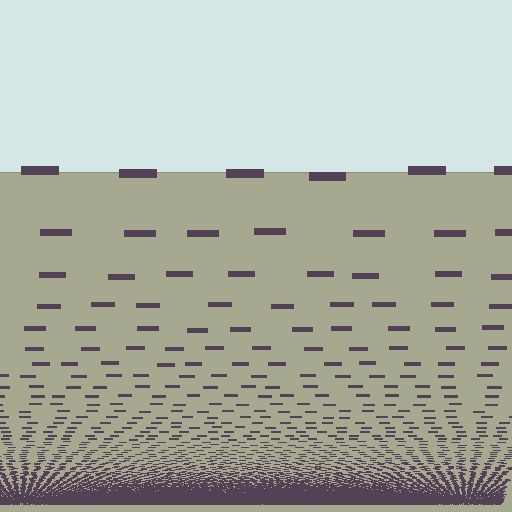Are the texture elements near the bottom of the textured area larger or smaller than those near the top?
Smaller. The gradient is inverted — elements near the bottom are smaller and denser.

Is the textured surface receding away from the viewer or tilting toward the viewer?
The surface appears to tilt toward the viewer. Texture elements get larger and sparser toward the top.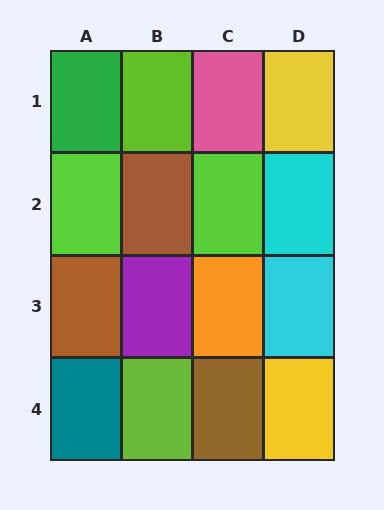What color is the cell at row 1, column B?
Lime.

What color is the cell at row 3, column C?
Orange.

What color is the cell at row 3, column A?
Brown.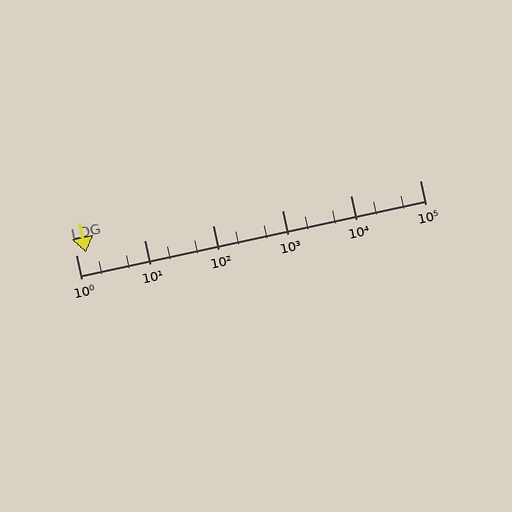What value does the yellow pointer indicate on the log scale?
The pointer indicates approximately 1.4.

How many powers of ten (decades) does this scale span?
The scale spans 5 decades, from 1 to 100000.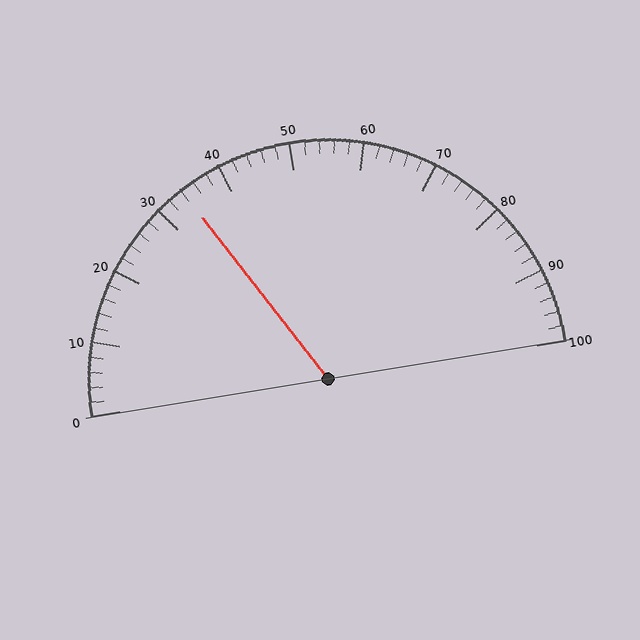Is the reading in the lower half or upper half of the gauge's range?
The reading is in the lower half of the range (0 to 100).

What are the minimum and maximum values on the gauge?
The gauge ranges from 0 to 100.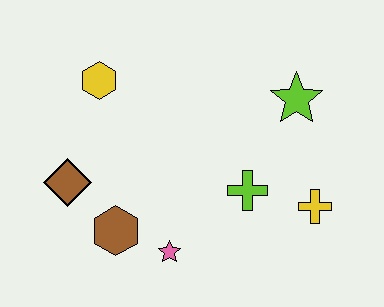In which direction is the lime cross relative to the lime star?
The lime cross is below the lime star.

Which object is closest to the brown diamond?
The brown hexagon is closest to the brown diamond.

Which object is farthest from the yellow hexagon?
The yellow cross is farthest from the yellow hexagon.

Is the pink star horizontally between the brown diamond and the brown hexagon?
No